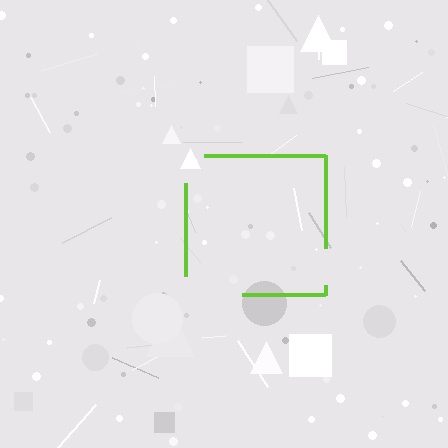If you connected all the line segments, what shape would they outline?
They would outline a square.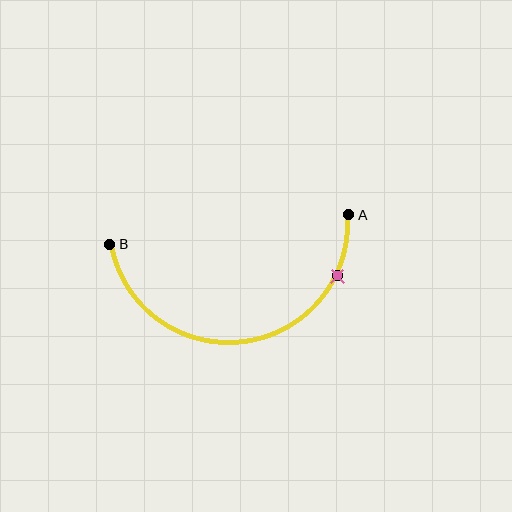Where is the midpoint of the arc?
The arc midpoint is the point on the curve farthest from the straight line joining A and B. It sits below that line.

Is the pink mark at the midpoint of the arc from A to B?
No. The pink mark lies on the arc but is closer to endpoint A. The arc midpoint would be at the point on the curve equidistant along the arc from both A and B.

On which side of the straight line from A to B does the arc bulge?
The arc bulges below the straight line connecting A and B.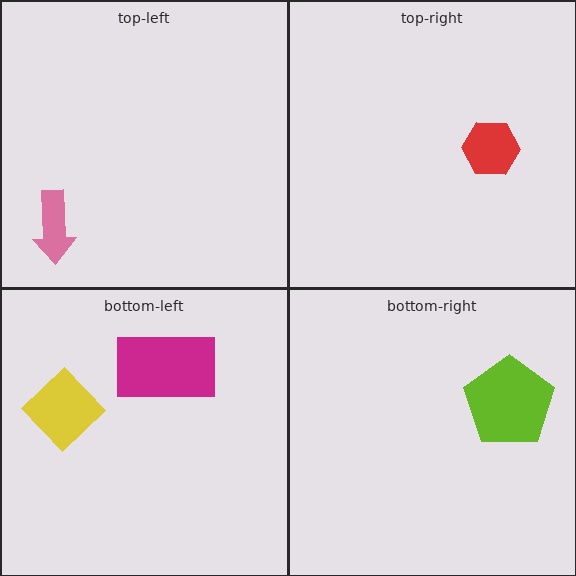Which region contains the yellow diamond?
The bottom-left region.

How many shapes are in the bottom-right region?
1.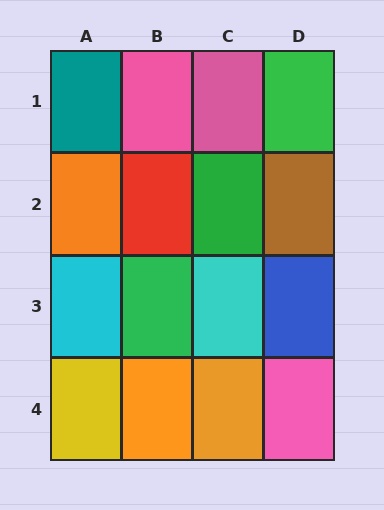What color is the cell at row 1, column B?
Pink.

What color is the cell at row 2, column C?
Green.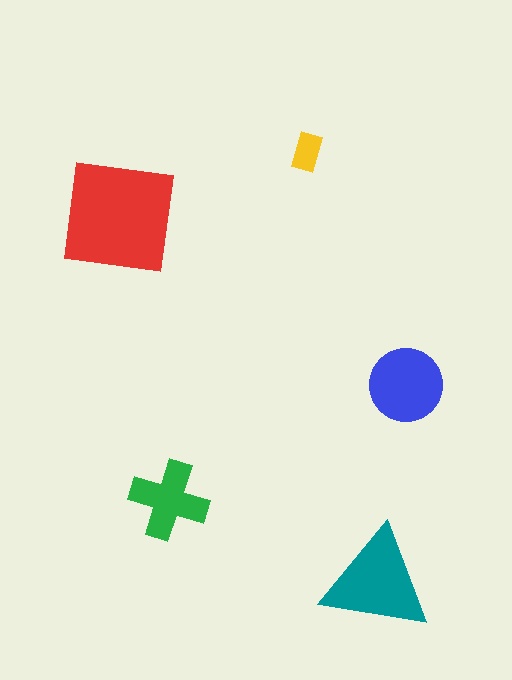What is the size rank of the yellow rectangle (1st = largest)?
5th.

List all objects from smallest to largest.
The yellow rectangle, the green cross, the blue circle, the teal triangle, the red square.